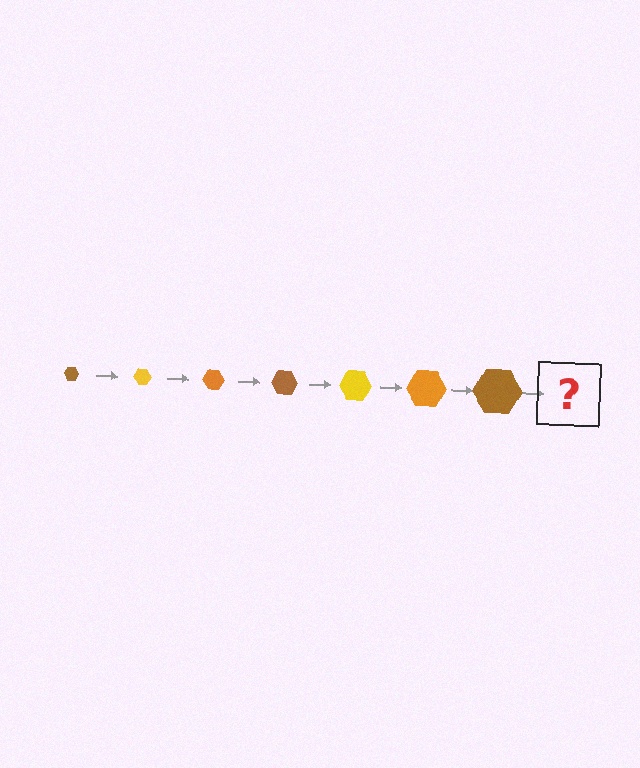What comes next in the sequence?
The next element should be a yellow hexagon, larger than the previous one.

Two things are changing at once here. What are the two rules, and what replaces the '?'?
The two rules are that the hexagon grows larger each step and the color cycles through brown, yellow, and orange. The '?' should be a yellow hexagon, larger than the previous one.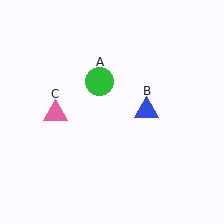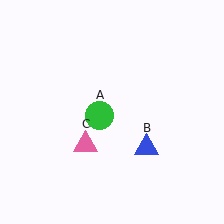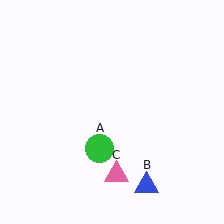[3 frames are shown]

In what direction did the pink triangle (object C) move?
The pink triangle (object C) moved down and to the right.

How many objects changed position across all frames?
3 objects changed position: green circle (object A), blue triangle (object B), pink triangle (object C).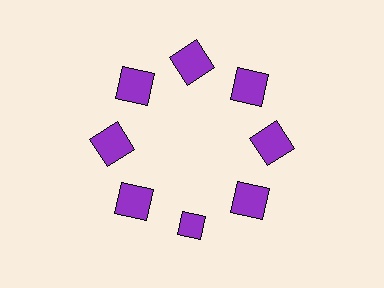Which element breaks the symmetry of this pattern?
The purple diamond at roughly the 6 o'clock position breaks the symmetry. All other shapes are purple squares.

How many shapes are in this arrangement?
There are 8 shapes arranged in a ring pattern.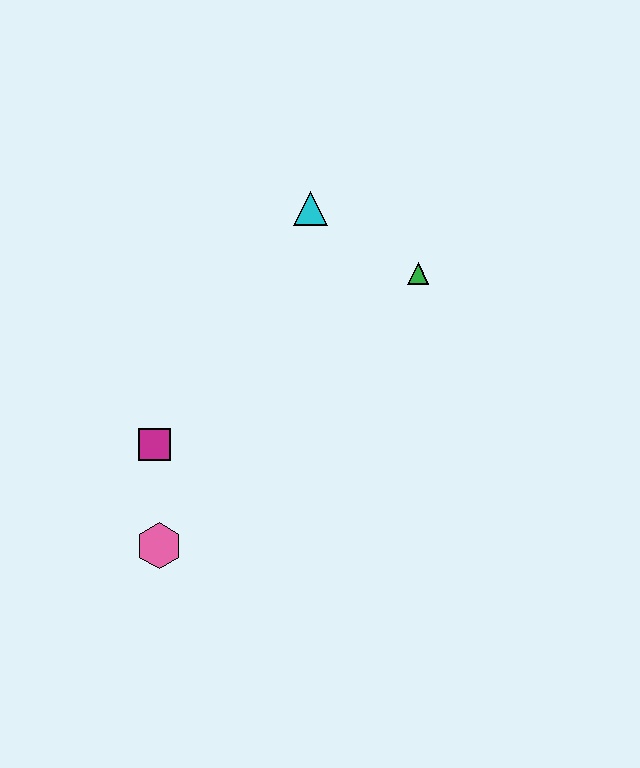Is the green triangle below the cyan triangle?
Yes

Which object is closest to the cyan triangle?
The green triangle is closest to the cyan triangle.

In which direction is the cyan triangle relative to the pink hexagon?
The cyan triangle is above the pink hexagon.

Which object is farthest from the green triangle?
The pink hexagon is farthest from the green triangle.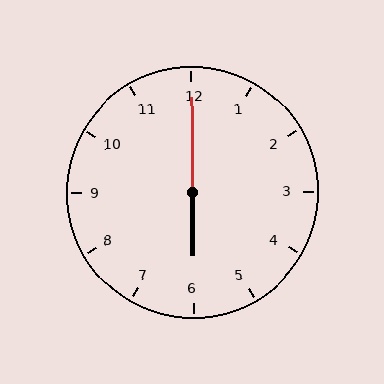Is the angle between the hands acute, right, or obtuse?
It is obtuse.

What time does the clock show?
6:00.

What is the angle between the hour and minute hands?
Approximately 180 degrees.